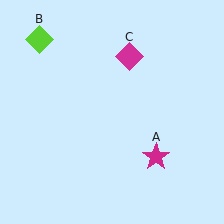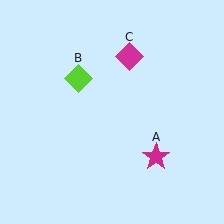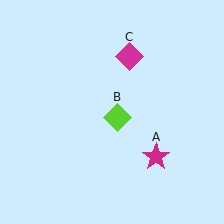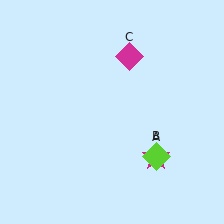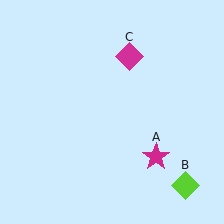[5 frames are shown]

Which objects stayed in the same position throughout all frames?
Magenta star (object A) and magenta diamond (object C) remained stationary.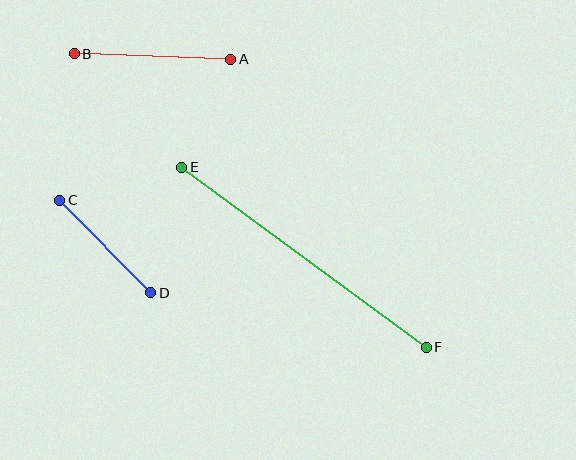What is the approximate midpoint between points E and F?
The midpoint is at approximately (304, 257) pixels.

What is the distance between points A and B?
The distance is approximately 157 pixels.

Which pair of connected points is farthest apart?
Points E and F are farthest apart.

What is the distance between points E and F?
The distance is approximately 304 pixels.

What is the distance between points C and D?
The distance is approximately 130 pixels.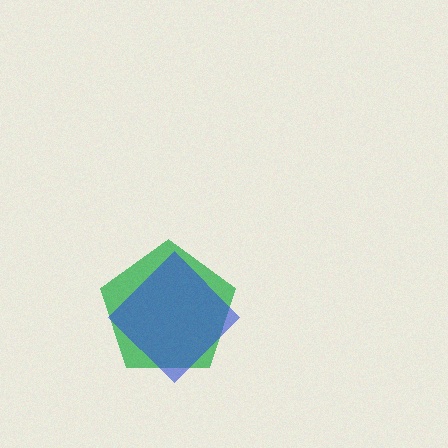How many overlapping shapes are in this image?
There are 2 overlapping shapes in the image.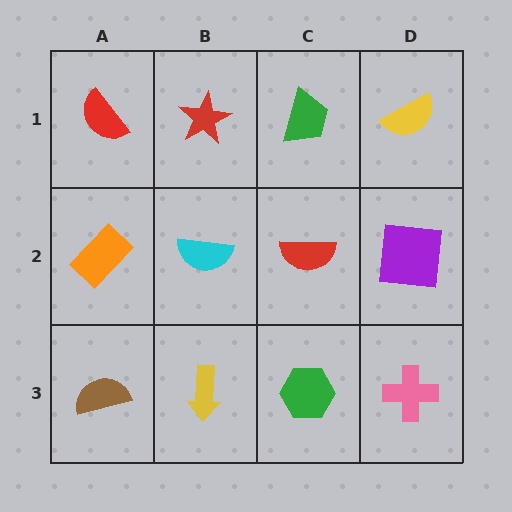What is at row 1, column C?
A green trapezoid.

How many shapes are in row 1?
4 shapes.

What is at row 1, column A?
A red semicircle.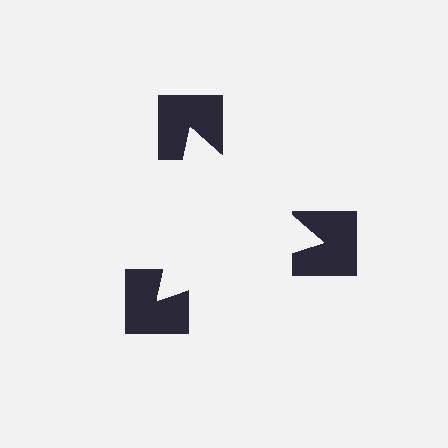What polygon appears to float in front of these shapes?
An illusory triangle — its edges are inferred from the aligned wedge cuts in the notched squares, not physically drawn.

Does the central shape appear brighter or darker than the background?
It typically appears slightly brighter than the background, even though no actual brightness change is drawn.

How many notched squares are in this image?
There are 3 — one at each vertex of the illusory triangle.